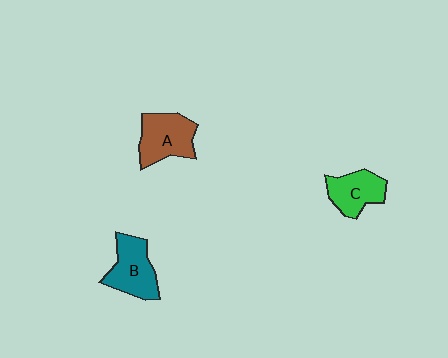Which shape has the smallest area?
Shape C (green).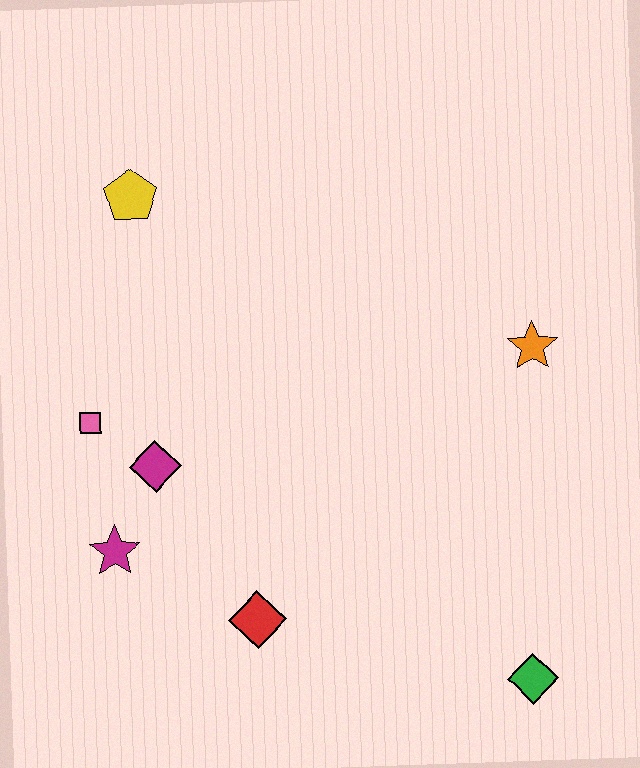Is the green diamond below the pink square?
Yes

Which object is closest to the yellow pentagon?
The pink square is closest to the yellow pentagon.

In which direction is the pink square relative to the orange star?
The pink square is to the left of the orange star.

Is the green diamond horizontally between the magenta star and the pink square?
No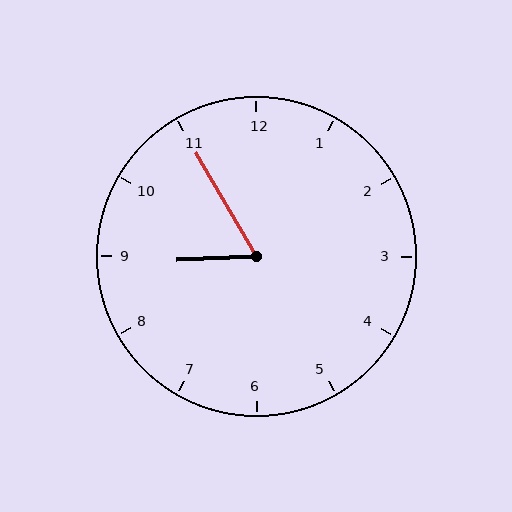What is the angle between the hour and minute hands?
Approximately 62 degrees.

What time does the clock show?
8:55.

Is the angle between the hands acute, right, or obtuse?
It is acute.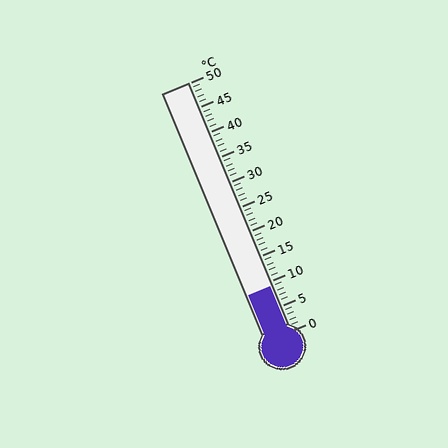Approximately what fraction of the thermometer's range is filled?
The thermometer is filled to approximately 20% of its range.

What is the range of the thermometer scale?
The thermometer scale ranges from 0°C to 50°C.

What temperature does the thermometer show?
The thermometer shows approximately 9°C.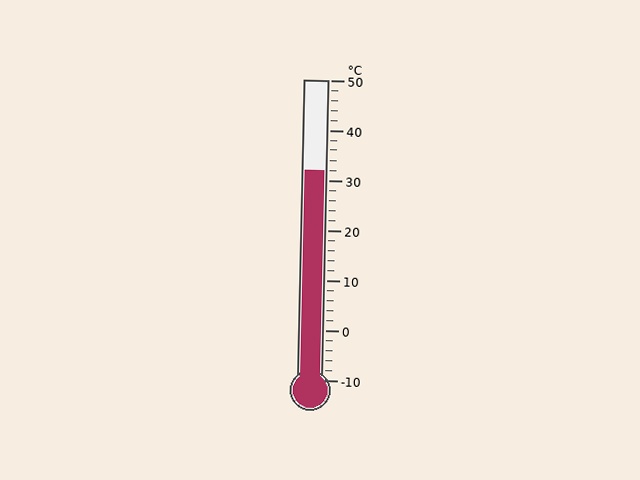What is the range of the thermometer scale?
The thermometer scale ranges from -10°C to 50°C.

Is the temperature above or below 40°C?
The temperature is below 40°C.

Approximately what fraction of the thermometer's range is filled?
The thermometer is filled to approximately 70% of its range.